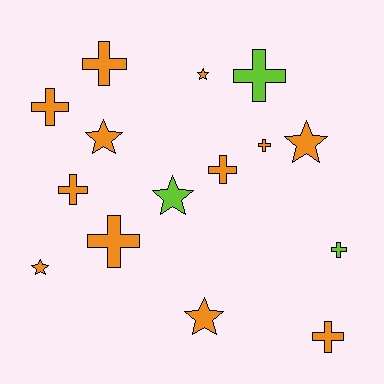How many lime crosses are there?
There are 2 lime crosses.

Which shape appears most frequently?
Cross, with 9 objects.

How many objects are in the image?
There are 15 objects.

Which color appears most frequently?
Orange, with 12 objects.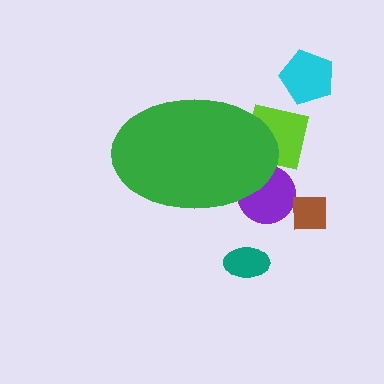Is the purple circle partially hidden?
Yes, the purple circle is partially hidden behind the green ellipse.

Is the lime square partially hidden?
Yes, the lime square is partially hidden behind the green ellipse.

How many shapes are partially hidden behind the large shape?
2 shapes are partially hidden.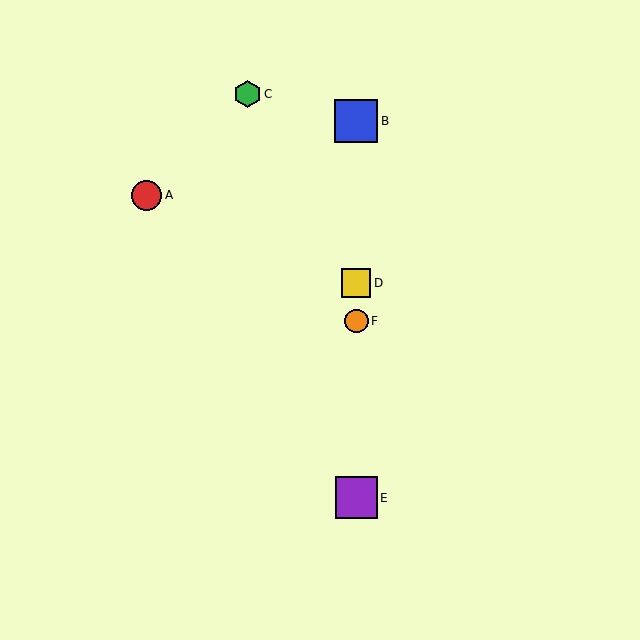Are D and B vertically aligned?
Yes, both are at x≈356.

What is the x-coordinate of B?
Object B is at x≈356.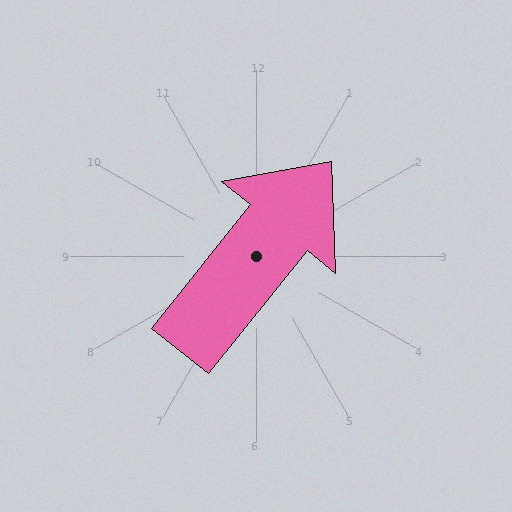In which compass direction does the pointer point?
Northeast.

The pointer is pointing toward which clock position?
Roughly 1 o'clock.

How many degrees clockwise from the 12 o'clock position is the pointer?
Approximately 39 degrees.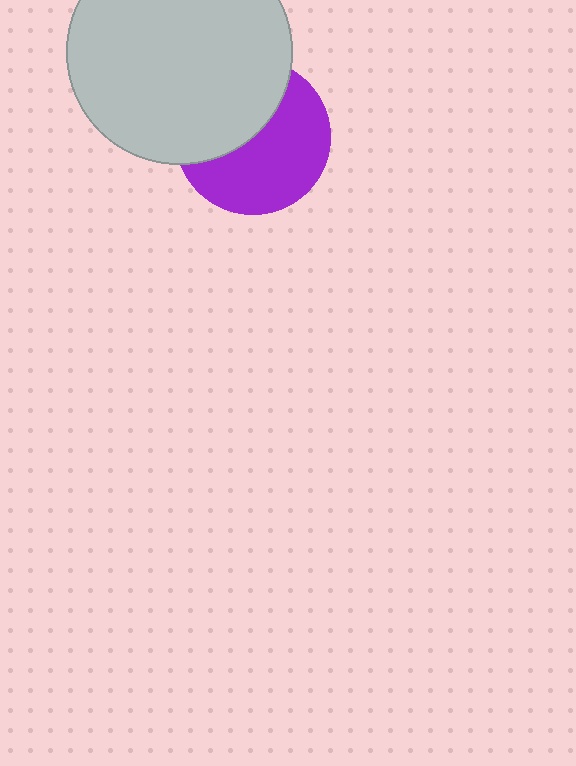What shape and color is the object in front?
The object in front is a light gray circle.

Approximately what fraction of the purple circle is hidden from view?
Roughly 43% of the purple circle is hidden behind the light gray circle.